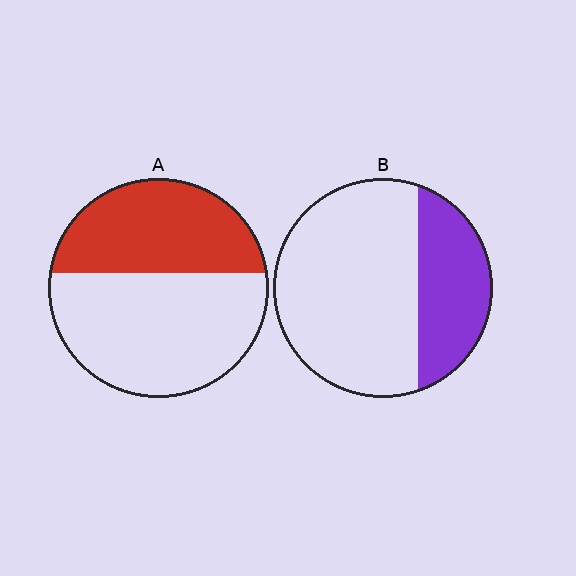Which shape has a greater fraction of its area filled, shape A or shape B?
Shape A.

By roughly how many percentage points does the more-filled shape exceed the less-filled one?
By roughly 10 percentage points (A over B).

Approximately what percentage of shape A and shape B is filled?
A is approximately 40% and B is approximately 30%.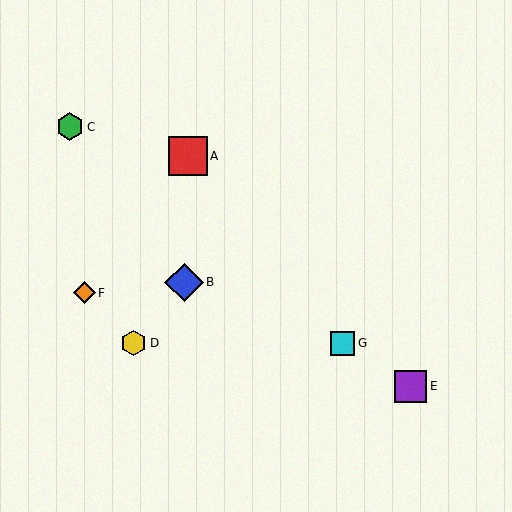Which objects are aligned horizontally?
Objects D, G are aligned horizontally.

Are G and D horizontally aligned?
Yes, both are at y≈343.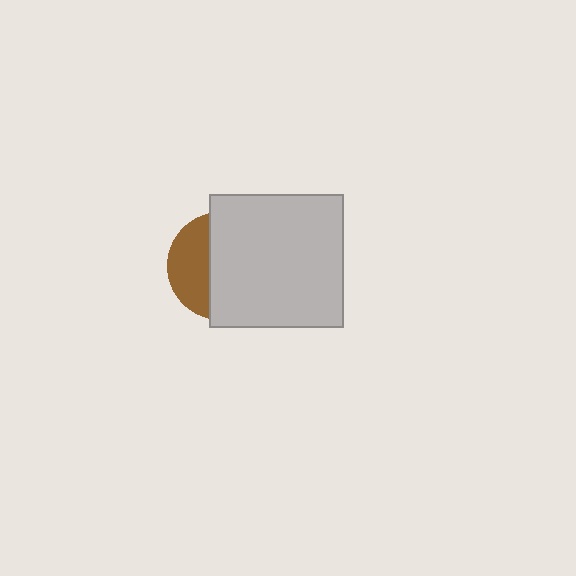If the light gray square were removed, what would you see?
You would see the complete brown circle.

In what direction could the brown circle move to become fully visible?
The brown circle could move left. That would shift it out from behind the light gray square entirely.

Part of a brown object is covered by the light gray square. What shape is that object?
It is a circle.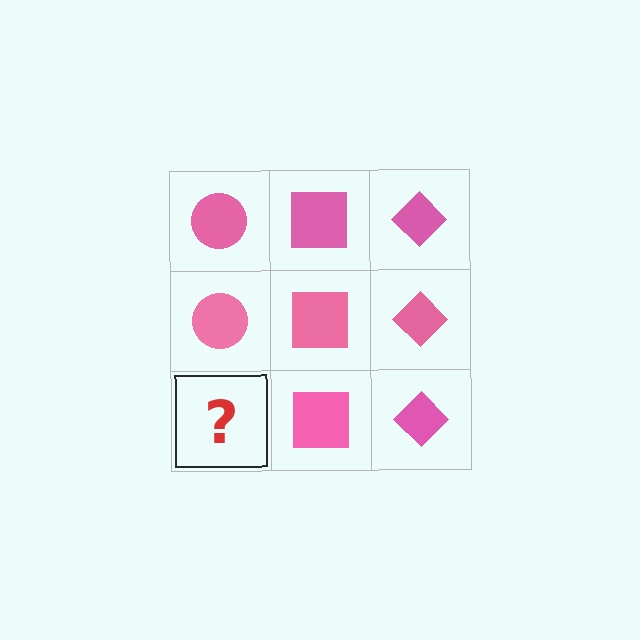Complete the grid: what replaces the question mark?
The question mark should be replaced with a pink circle.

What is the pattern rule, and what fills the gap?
The rule is that each column has a consistent shape. The gap should be filled with a pink circle.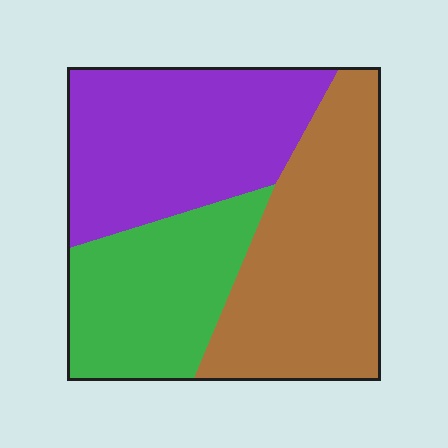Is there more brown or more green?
Brown.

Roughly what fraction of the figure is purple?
Purple covers 35% of the figure.